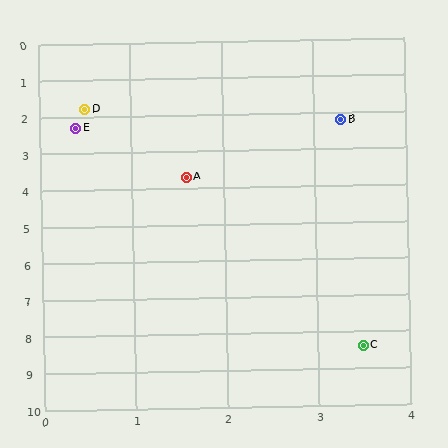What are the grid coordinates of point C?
Point C is at approximately (3.5, 8.4).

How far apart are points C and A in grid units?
Points C and A are about 5.1 grid units apart.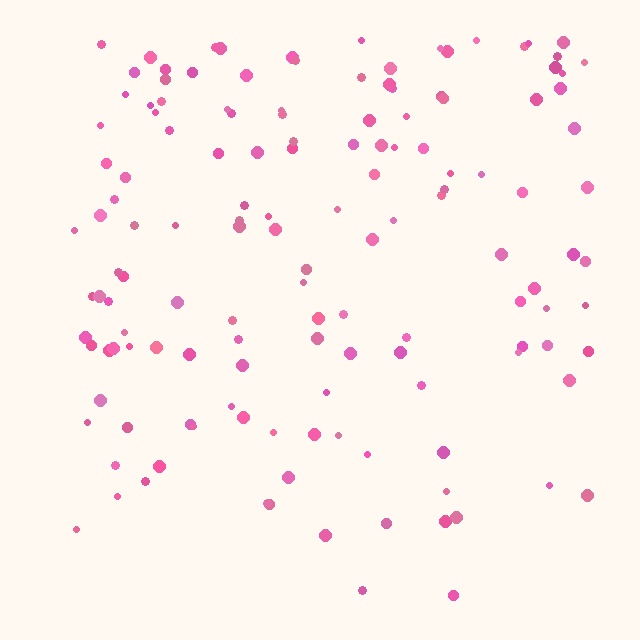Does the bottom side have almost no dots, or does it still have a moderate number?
Still a moderate number, just noticeably fewer than the top.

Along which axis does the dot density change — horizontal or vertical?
Vertical.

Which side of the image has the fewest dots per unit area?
The bottom.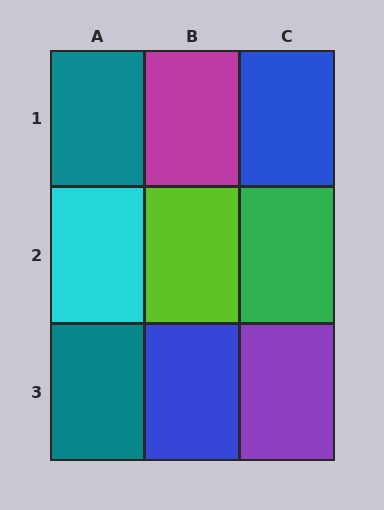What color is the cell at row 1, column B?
Magenta.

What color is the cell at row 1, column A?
Teal.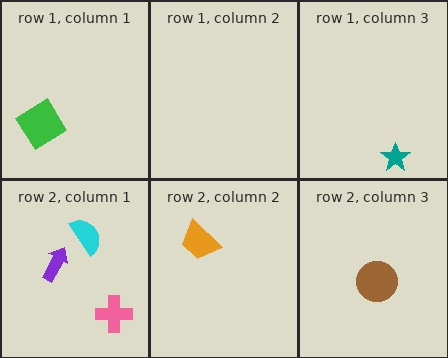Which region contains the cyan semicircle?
The row 2, column 1 region.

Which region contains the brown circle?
The row 2, column 3 region.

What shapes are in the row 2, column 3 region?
The brown circle.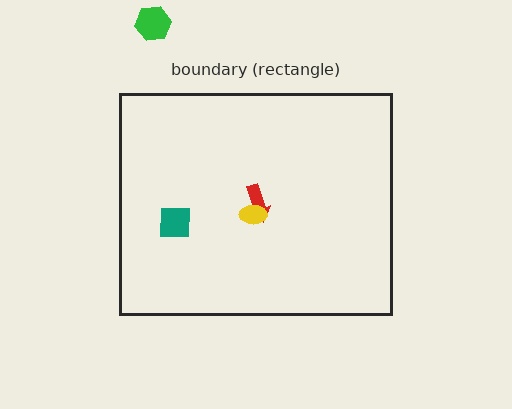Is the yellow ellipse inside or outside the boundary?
Inside.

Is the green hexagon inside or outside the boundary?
Outside.